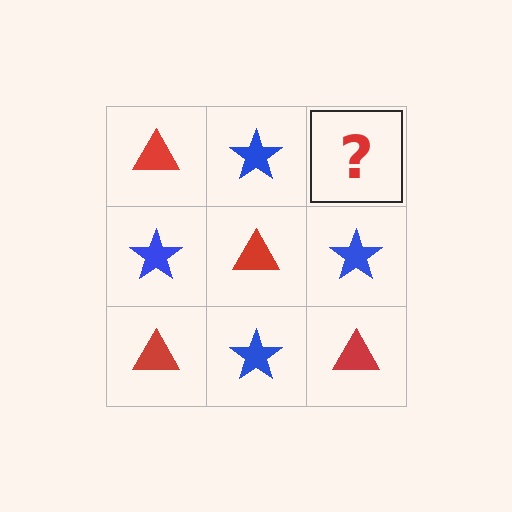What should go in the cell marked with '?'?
The missing cell should contain a red triangle.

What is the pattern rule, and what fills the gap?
The rule is that it alternates red triangle and blue star in a checkerboard pattern. The gap should be filled with a red triangle.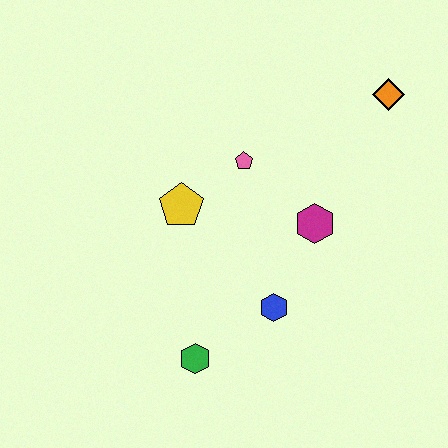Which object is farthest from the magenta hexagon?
The green hexagon is farthest from the magenta hexagon.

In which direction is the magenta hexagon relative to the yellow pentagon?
The magenta hexagon is to the right of the yellow pentagon.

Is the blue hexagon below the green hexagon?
No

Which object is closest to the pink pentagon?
The yellow pentagon is closest to the pink pentagon.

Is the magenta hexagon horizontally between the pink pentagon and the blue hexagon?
No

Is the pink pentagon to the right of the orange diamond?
No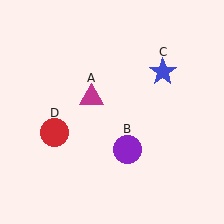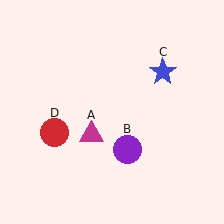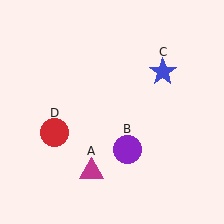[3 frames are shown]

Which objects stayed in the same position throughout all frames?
Purple circle (object B) and blue star (object C) and red circle (object D) remained stationary.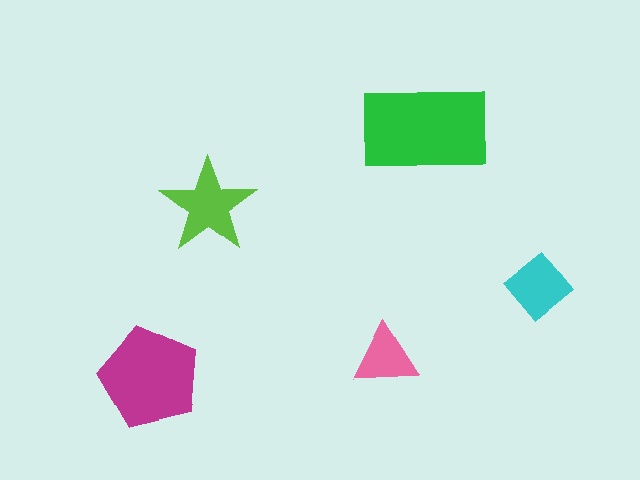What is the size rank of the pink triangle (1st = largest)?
5th.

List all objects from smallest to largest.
The pink triangle, the cyan diamond, the lime star, the magenta pentagon, the green rectangle.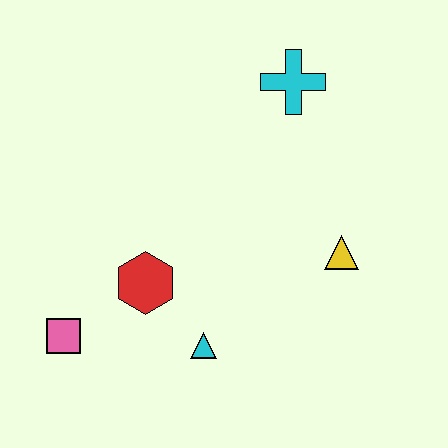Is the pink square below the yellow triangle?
Yes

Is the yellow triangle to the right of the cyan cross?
Yes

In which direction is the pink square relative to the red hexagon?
The pink square is to the left of the red hexagon.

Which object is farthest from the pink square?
The cyan cross is farthest from the pink square.